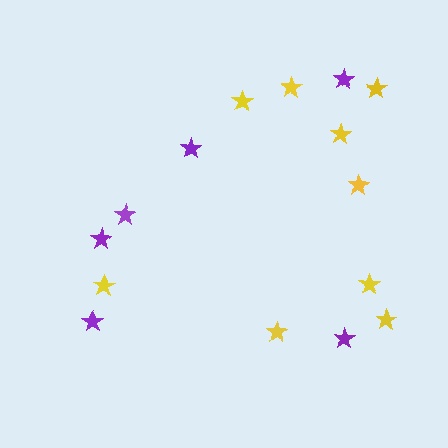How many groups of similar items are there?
There are 2 groups: one group of yellow stars (9) and one group of purple stars (6).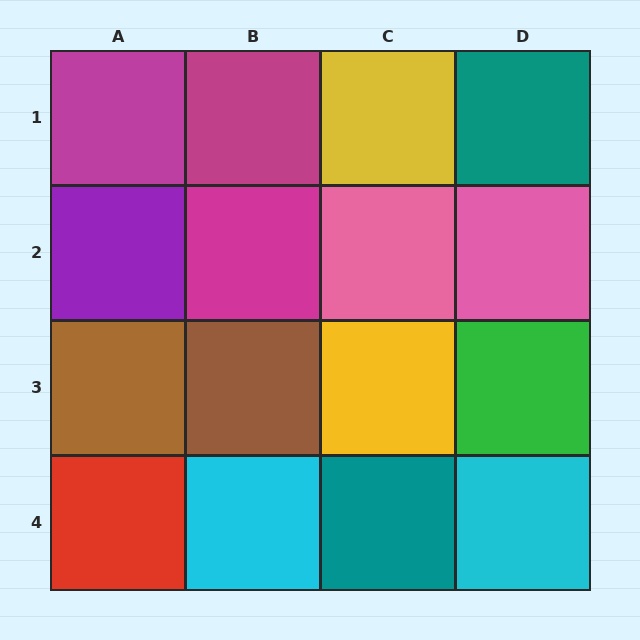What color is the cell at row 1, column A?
Magenta.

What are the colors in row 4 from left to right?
Red, cyan, teal, cyan.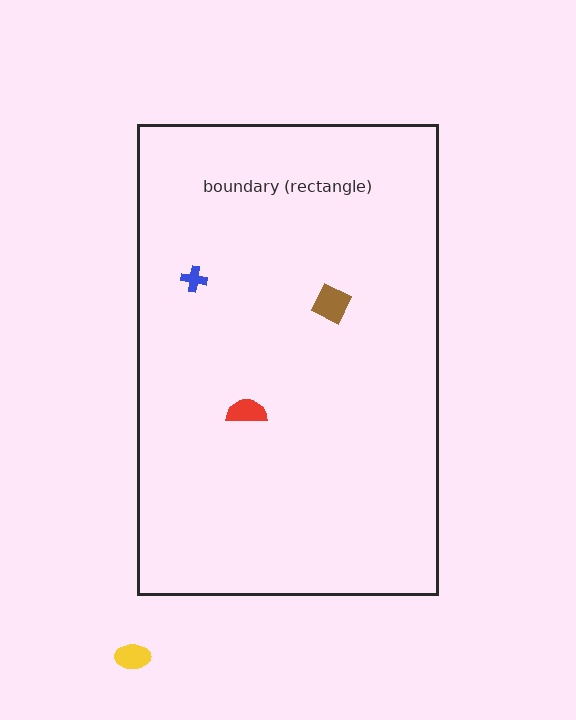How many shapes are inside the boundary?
3 inside, 1 outside.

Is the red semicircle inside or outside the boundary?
Inside.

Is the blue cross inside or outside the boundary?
Inside.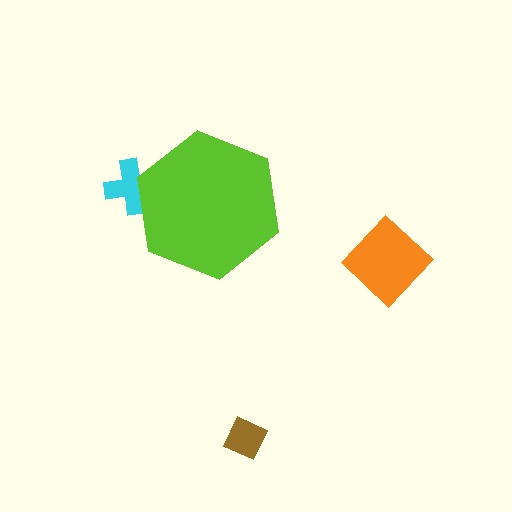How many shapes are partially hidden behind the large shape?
1 shape is partially hidden.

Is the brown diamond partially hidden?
No, the brown diamond is fully visible.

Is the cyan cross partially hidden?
Yes, the cyan cross is partially hidden behind the lime hexagon.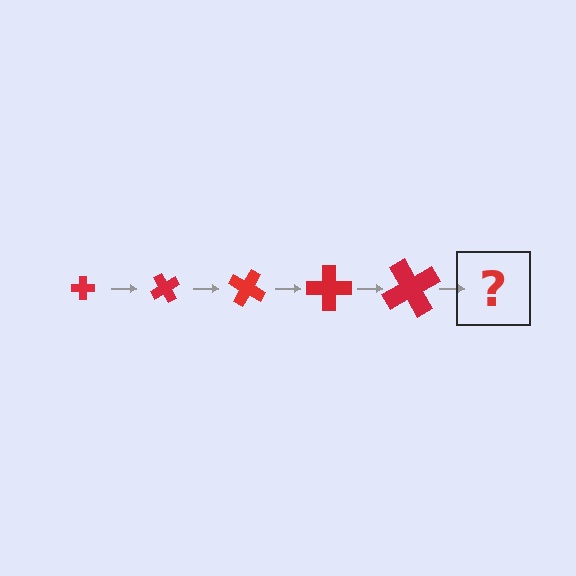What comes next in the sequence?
The next element should be a cross, larger than the previous one and rotated 300 degrees from the start.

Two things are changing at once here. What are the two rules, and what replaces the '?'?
The two rules are that the cross grows larger each step and it rotates 60 degrees each step. The '?' should be a cross, larger than the previous one and rotated 300 degrees from the start.